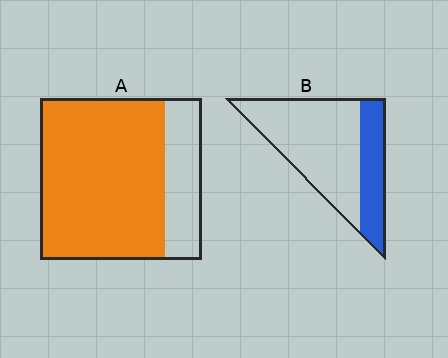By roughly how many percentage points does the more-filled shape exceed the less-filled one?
By roughly 50 percentage points (A over B).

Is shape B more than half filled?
No.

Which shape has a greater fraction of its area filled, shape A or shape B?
Shape A.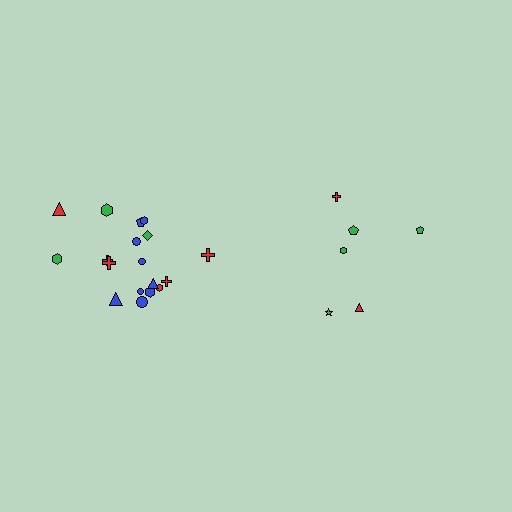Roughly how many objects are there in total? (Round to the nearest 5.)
Roughly 25 objects in total.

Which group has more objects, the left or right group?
The left group.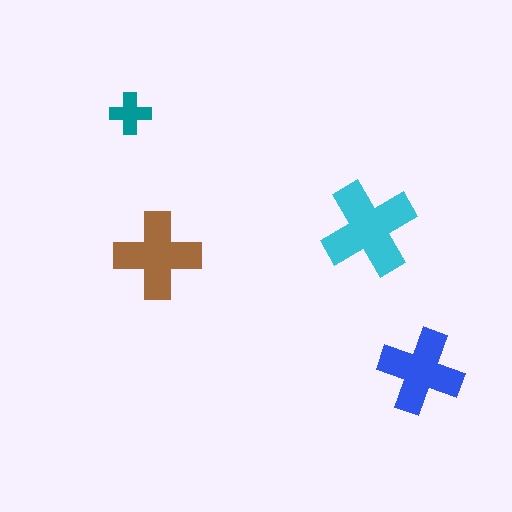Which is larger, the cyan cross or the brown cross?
The cyan one.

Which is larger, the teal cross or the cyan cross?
The cyan one.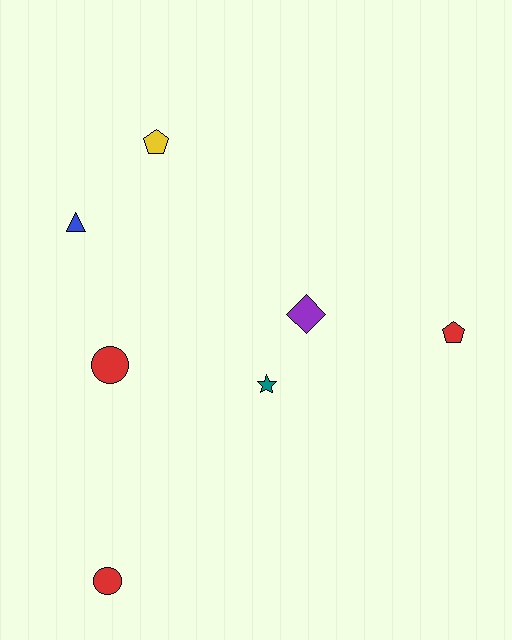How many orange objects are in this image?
There are no orange objects.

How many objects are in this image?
There are 7 objects.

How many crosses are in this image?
There are no crosses.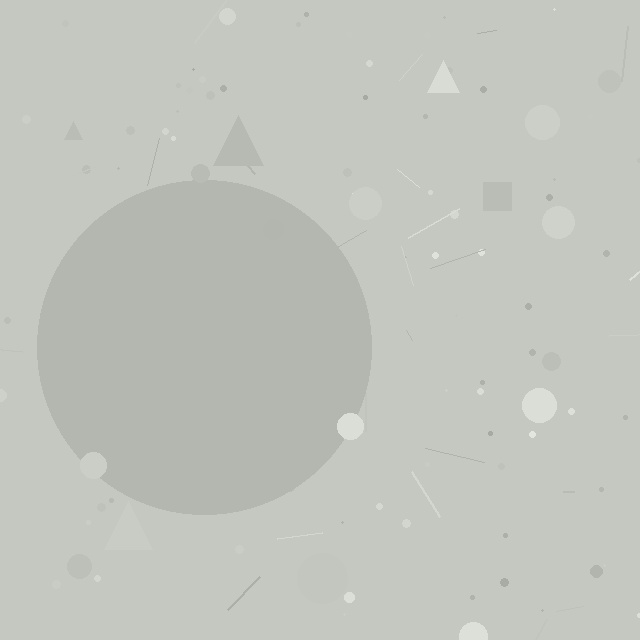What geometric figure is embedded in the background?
A circle is embedded in the background.